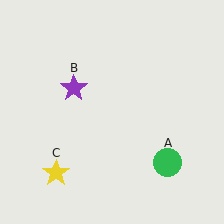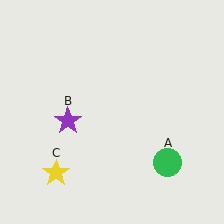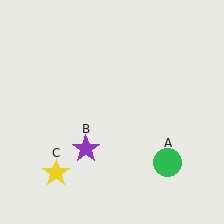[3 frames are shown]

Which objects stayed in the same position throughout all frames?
Green circle (object A) and yellow star (object C) remained stationary.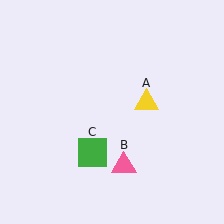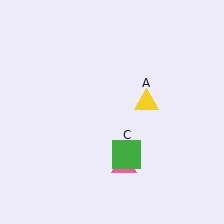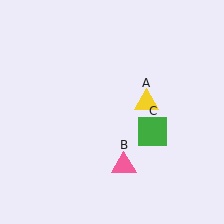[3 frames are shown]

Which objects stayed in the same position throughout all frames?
Yellow triangle (object A) and pink triangle (object B) remained stationary.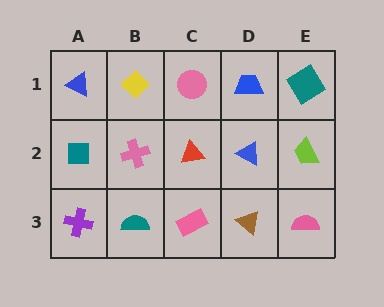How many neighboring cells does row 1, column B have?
3.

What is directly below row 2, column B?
A teal semicircle.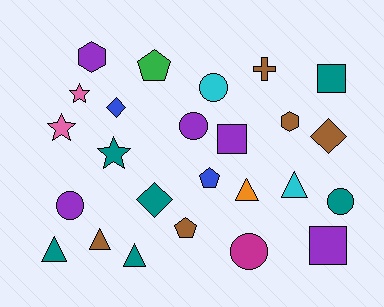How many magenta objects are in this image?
There is 1 magenta object.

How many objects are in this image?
There are 25 objects.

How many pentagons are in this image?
There are 3 pentagons.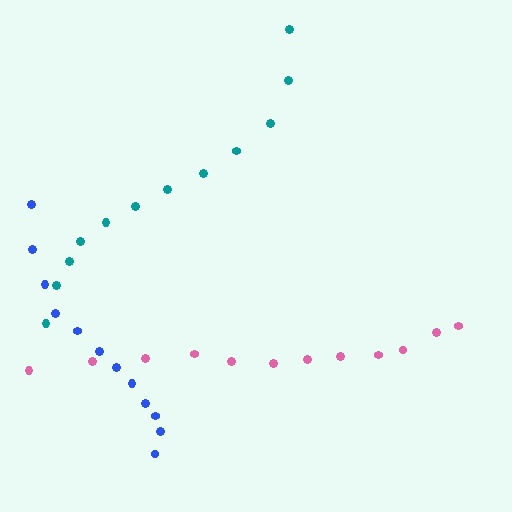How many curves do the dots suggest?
There are 3 distinct paths.